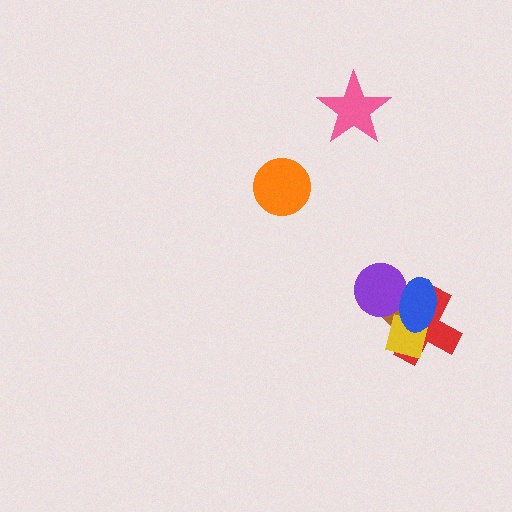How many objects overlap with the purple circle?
3 objects overlap with the purple circle.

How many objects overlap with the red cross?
4 objects overlap with the red cross.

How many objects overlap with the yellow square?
3 objects overlap with the yellow square.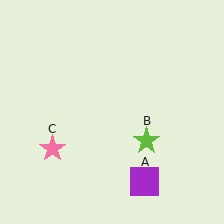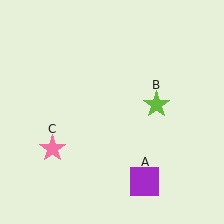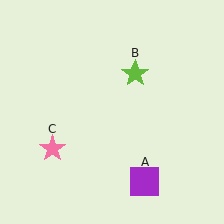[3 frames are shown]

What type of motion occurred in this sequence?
The lime star (object B) rotated counterclockwise around the center of the scene.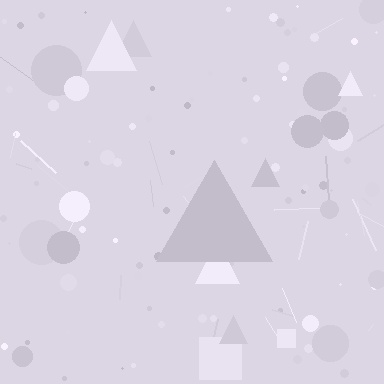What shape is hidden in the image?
A triangle is hidden in the image.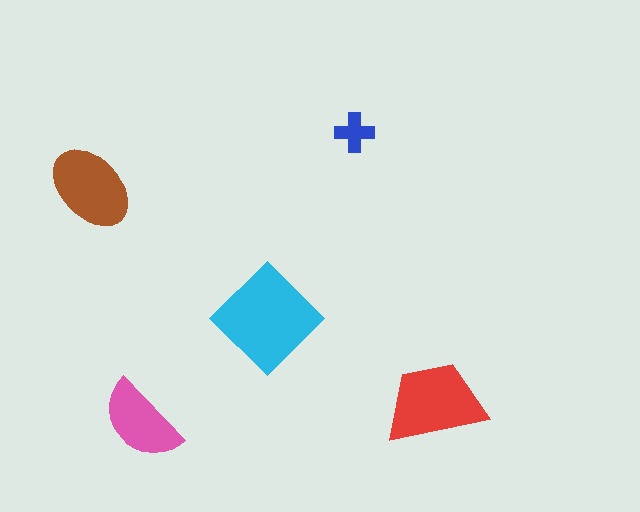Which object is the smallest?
The blue cross.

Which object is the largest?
The cyan diamond.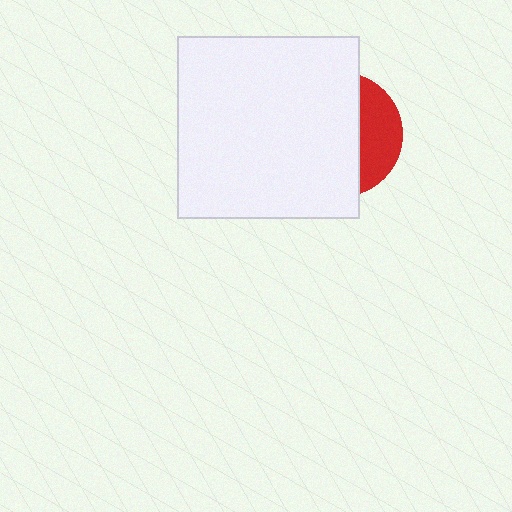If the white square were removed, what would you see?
You would see the complete red circle.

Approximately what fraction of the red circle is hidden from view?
Roughly 70% of the red circle is hidden behind the white square.